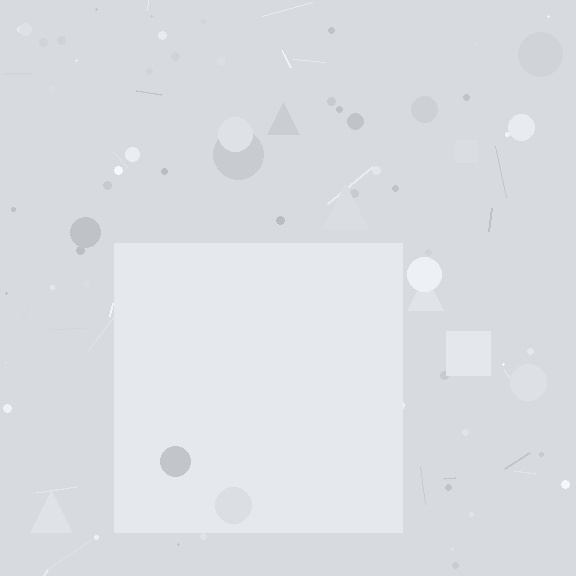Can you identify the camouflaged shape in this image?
The camouflaged shape is a square.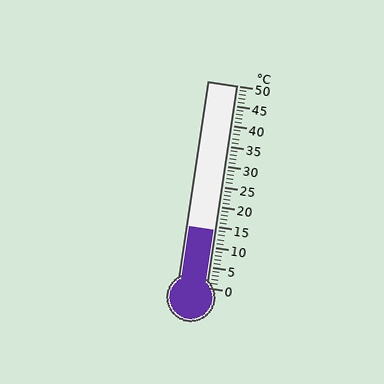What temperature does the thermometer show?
The thermometer shows approximately 14°C.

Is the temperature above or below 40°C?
The temperature is below 40°C.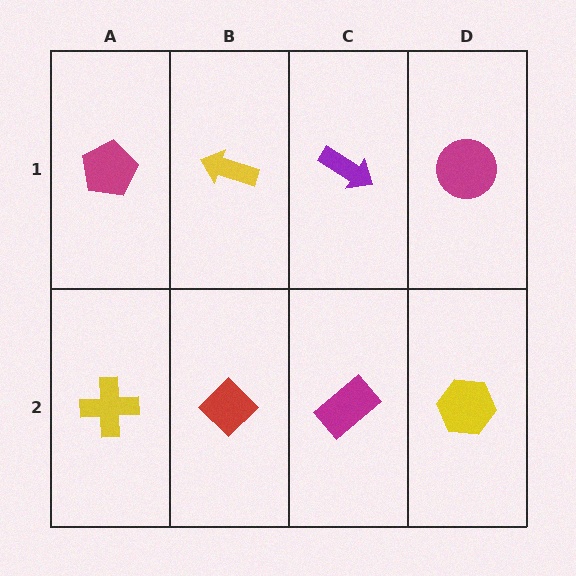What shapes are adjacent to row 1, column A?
A yellow cross (row 2, column A), a yellow arrow (row 1, column B).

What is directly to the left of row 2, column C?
A red diamond.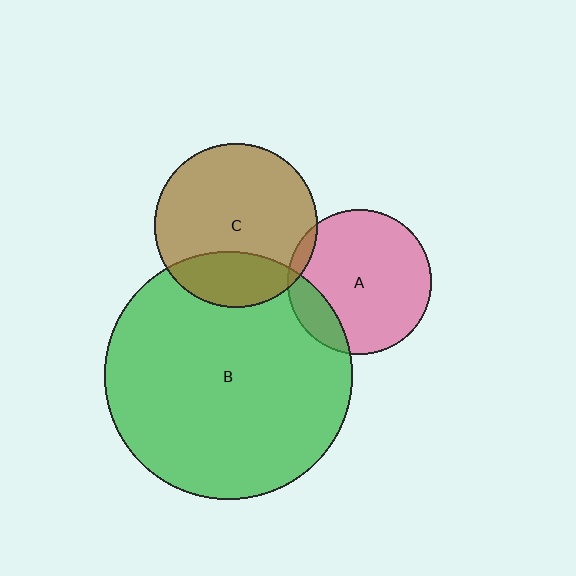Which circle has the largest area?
Circle B (green).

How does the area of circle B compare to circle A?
Approximately 3.0 times.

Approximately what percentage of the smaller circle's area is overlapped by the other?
Approximately 15%.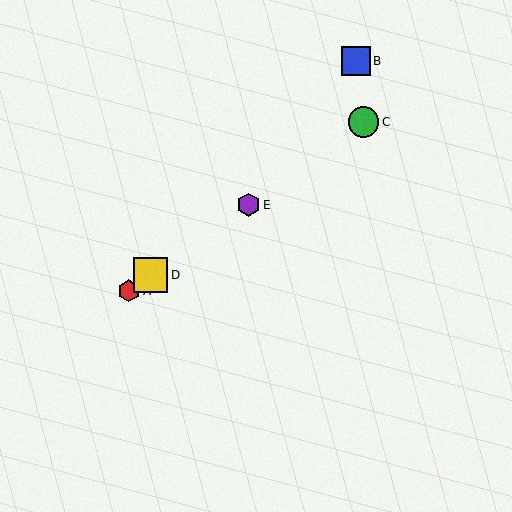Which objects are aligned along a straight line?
Objects A, C, D, E are aligned along a straight line.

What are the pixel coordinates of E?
Object E is at (249, 205).